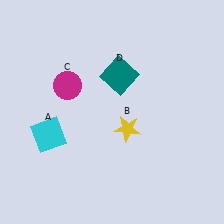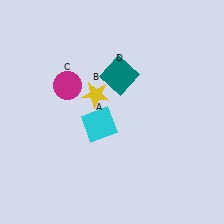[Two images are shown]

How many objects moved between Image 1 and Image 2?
2 objects moved between the two images.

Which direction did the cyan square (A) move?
The cyan square (A) moved right.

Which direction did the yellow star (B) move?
The yellow star (B) moved up.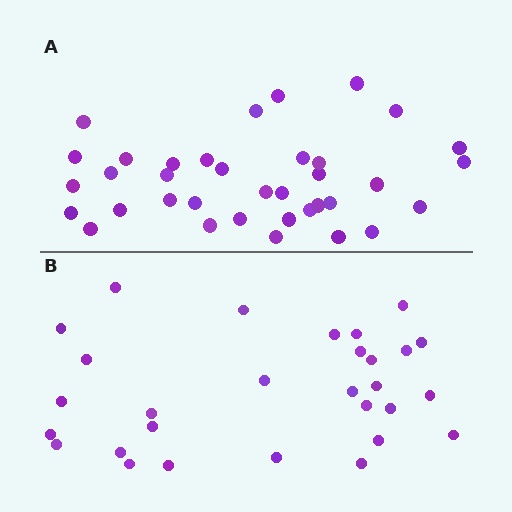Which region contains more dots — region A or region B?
Region A (the top region) has more dots.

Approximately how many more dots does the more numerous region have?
Region A has roughly 8 or so more dots than region B.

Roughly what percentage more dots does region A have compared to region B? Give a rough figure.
About 25% more.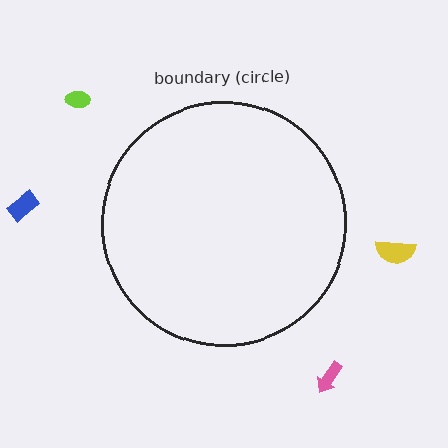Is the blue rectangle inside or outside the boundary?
Outside.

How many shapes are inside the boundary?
0 inside, 4 outside.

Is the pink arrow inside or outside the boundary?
Outside.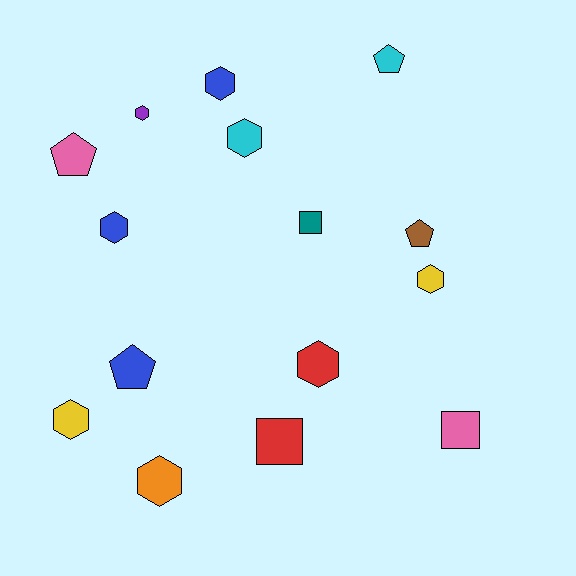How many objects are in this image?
There are 15 objects.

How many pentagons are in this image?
There are 4 pentagons.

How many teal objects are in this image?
There is 1 teal object.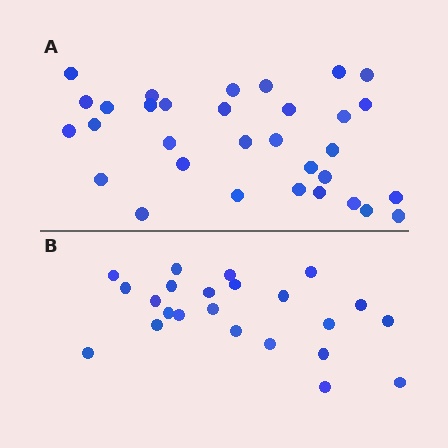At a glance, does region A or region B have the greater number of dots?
Region A (the top region) has more dots.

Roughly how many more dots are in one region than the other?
Region A has roughly 8 or so more dots than region B.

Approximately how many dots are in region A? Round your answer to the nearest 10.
About 30 dots. (The exact count is 32, which rounds to 30.)